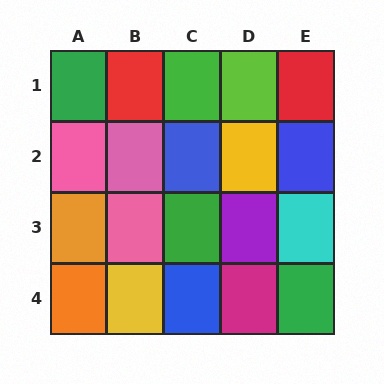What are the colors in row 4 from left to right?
Orange, yellow, blue, magenta, green.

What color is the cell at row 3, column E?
Cyan.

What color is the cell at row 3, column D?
Purple.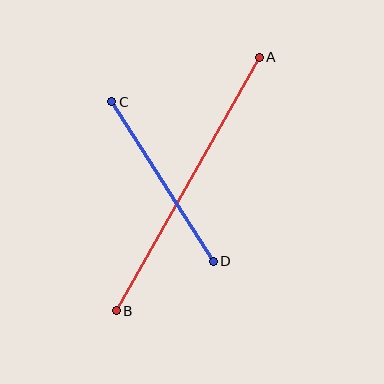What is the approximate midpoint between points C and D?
The midpoint is at approximately (162, 181) pixels.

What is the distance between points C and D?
The distance is approximately 189 pixels.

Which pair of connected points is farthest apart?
Points A and B are farthest apart.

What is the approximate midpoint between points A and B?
The midpoint is at approximately (188, 184) pixels.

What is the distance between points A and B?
The distance is approximately 291 pixels.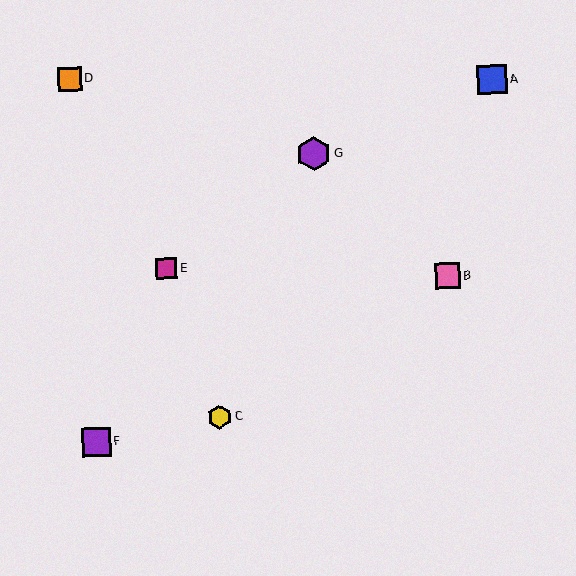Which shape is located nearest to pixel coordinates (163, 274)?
The magenta square (labeled E) at (167, 268) is nearest to that location.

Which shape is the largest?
The purple hexagon (labeled G) is the largest.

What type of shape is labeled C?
Shape C is a yellow hexagon.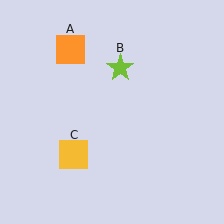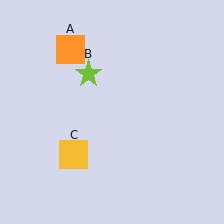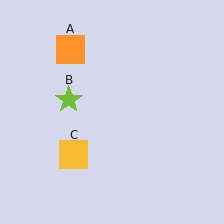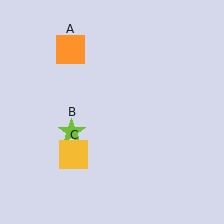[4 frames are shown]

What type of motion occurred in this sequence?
The lime star (object B) rotated counterclockwise around the center of the scene.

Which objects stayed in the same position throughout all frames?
Orange square (object A) and yellow square (object C) remained stationary.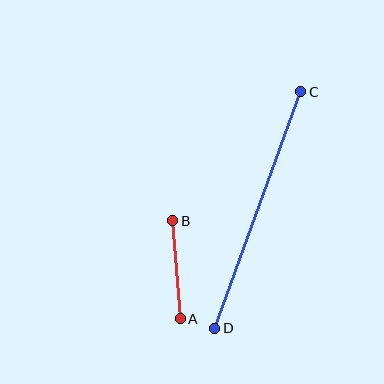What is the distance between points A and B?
The distance is approximately 99 pixels.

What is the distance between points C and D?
The distance is approximately 252 pixels.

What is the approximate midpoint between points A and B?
The midpoint is at approximately (177, 270) pixels.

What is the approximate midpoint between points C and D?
The midpoint is at approximately (258, 210) pixels.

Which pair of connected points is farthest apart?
Points C and D are farthest apart.